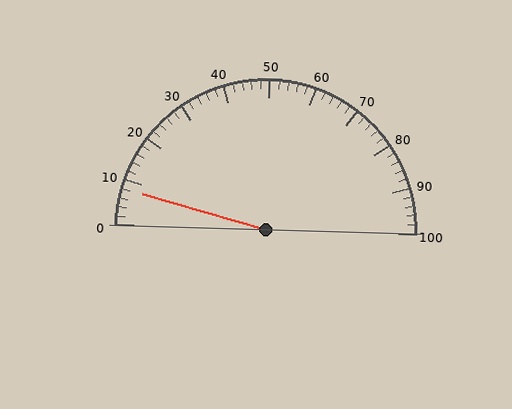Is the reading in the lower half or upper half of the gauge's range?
The reading is in the lower half of the range (0 to 100).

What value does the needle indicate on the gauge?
The needle indicates approximately 8.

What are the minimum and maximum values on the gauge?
The gauge ranges from 0 to 100.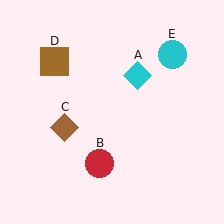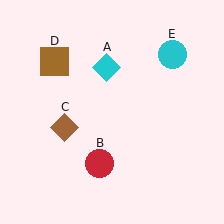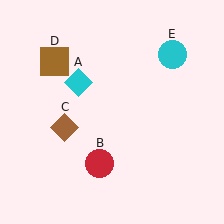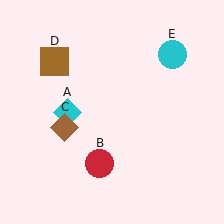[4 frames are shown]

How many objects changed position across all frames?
1 object changed position: cyan diamond (object A).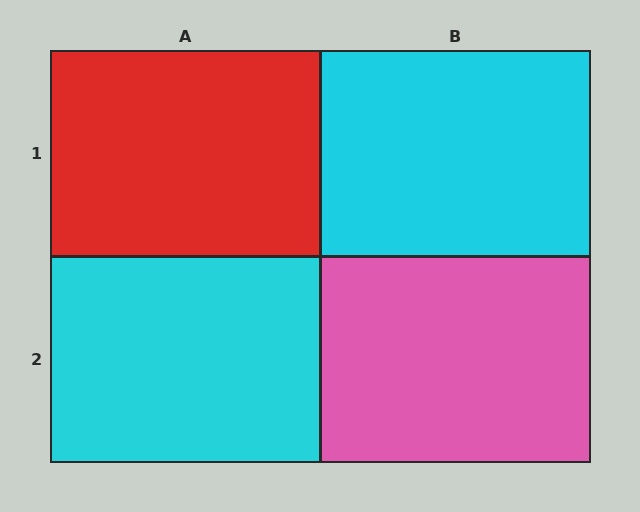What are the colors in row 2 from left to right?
Cyan, pink.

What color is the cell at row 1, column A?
Red.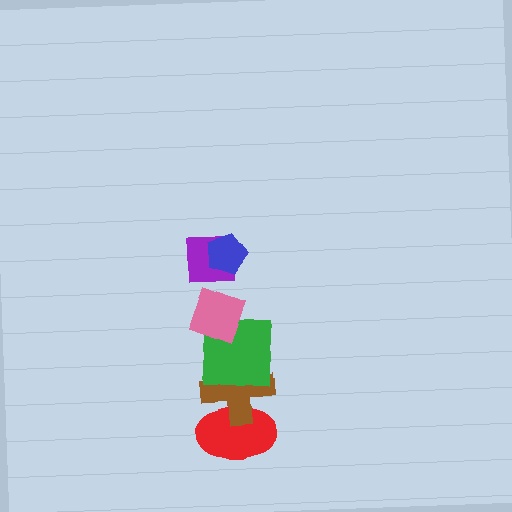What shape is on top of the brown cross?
The green square is on top of the brown cross.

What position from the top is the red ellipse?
The red ellipse is 6th from the top.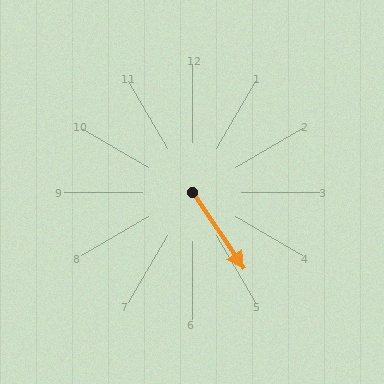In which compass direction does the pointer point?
Southeast.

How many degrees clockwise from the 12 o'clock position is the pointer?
Approximately 146 degrees.